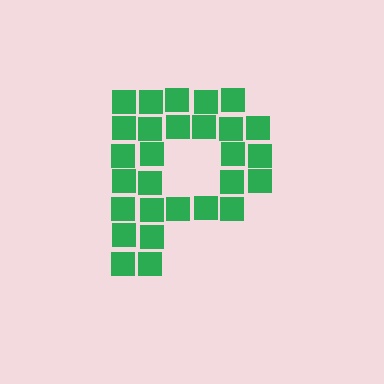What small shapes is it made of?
It is made of small squares.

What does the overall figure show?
The overall figure shows the letter P.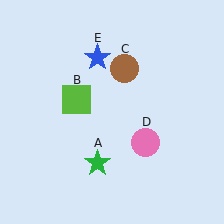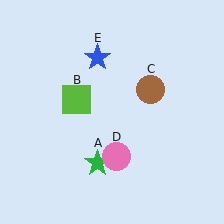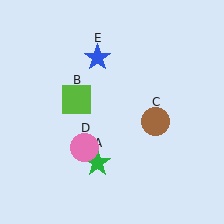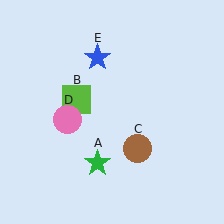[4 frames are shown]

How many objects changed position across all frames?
2 objects changed position: brown circle (object C), pink circle (object D).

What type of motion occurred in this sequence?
The brown circle (object C), pink circle (object D) rotated clockwise around the center of the scene.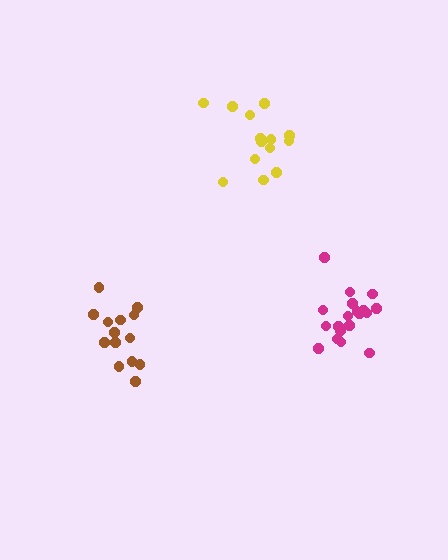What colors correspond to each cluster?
The clusters are colored: yellow, brown, magenta.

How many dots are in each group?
Group 1: 14 dots, Group 2: 14 dots, Group 3: 19 dots (47 total).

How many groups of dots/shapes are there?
There are 3 groups.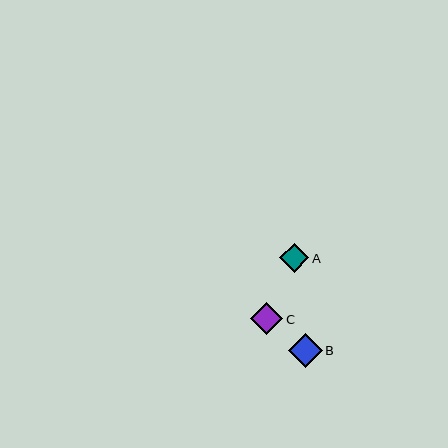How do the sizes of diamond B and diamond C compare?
Diamond B and diamond C are approximately the same size.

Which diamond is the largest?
Diamond B is the largest with a size of approximately 33 pixels.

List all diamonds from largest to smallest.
From largest to smallest: B, C, A.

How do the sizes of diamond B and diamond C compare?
Diamond B and diamond C are approximately the same size.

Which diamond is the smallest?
Diamond A is the smallest with a size of approximately 29 pixels.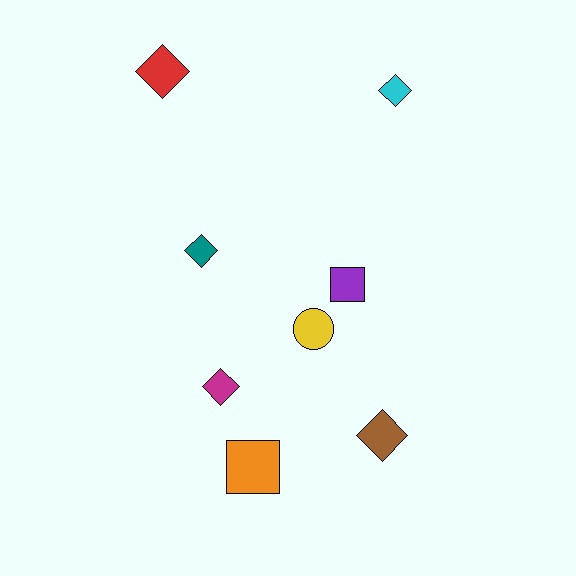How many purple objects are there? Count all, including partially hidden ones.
There is 1 purple object.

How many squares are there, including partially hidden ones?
There are 2 squares.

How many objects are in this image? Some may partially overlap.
There are 8 objects.